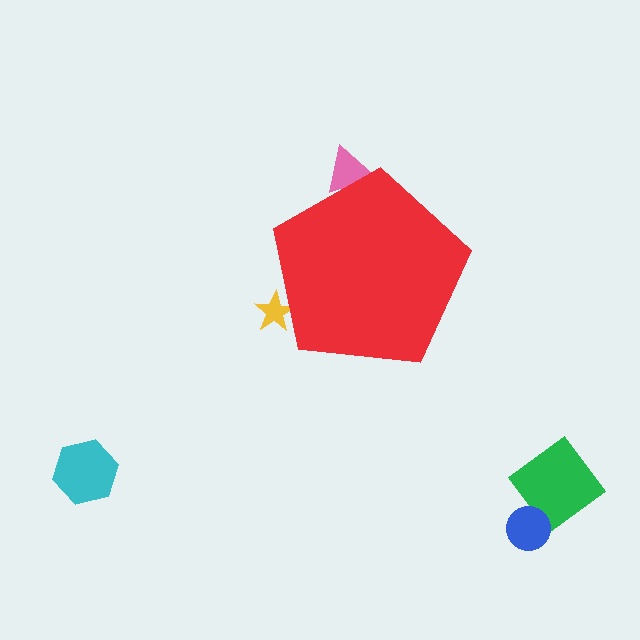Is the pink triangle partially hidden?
Yes, the pink triangle is partially hidden behind the red pentagon.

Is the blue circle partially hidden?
No, the blue circle is fully visible.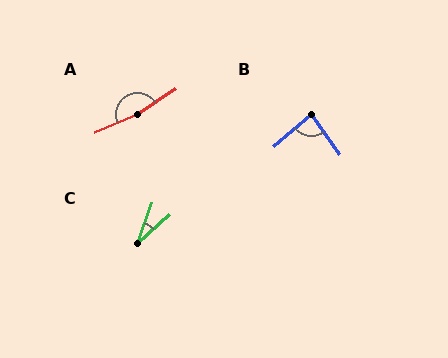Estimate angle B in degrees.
Approximately 86 degrees.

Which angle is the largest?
A, at approximately 169 degrees.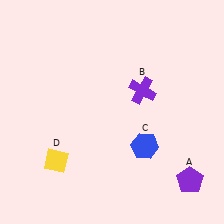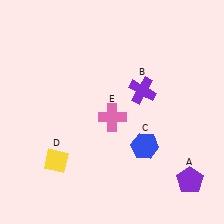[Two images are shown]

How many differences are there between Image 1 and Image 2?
There is 1 difference between the two images.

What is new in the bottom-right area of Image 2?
A pink cross (E) was added in the bottom-right area of Image 2.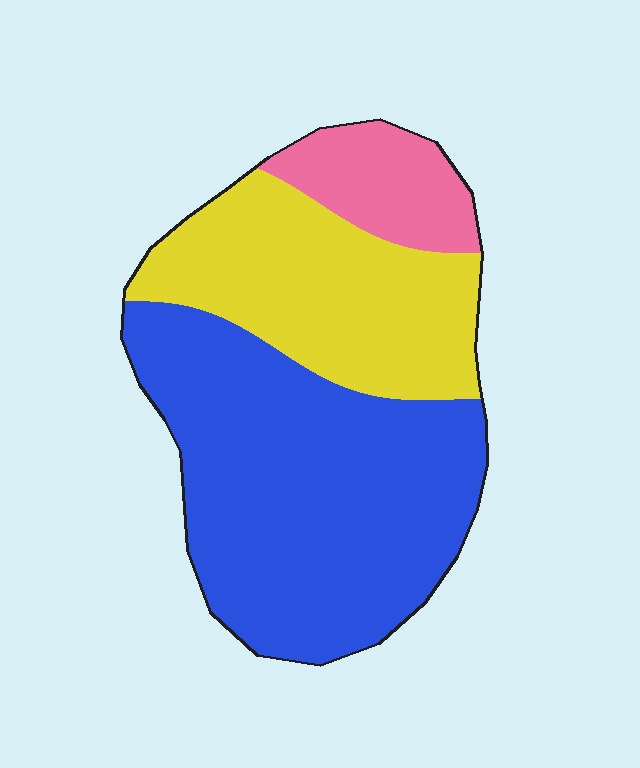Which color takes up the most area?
Blue, at roughly 55%.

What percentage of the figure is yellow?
Yellow covers roughly 30% of the figure.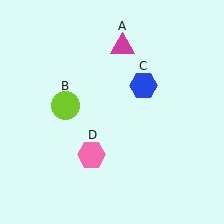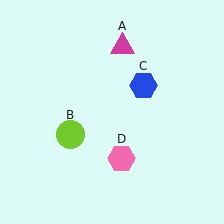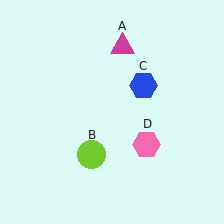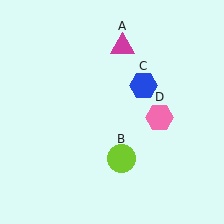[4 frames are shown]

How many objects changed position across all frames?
2 objects changed position: lime circle (object B), pink hexagon (object D).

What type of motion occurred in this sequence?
The lime circle (object B), pink hexagon (object D) rotated counterclockwise around the center of the scene.